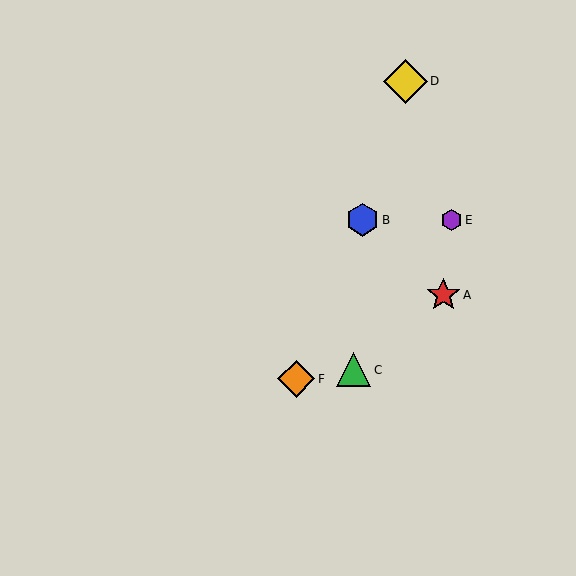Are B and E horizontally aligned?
Yes, both are at y≈220.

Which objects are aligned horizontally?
Objects B, E are aligned horizontally.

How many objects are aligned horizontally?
2 objects (B, E) are aligned horizontally.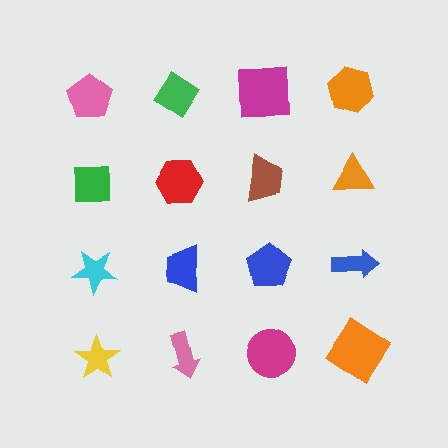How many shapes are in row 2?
4 shapes.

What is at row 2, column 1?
A green square.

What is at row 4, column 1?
A yellow star.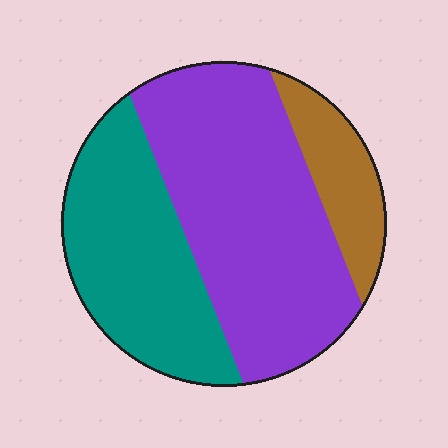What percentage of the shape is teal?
Teal takes up between a third and a half of the shape.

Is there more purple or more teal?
Purple.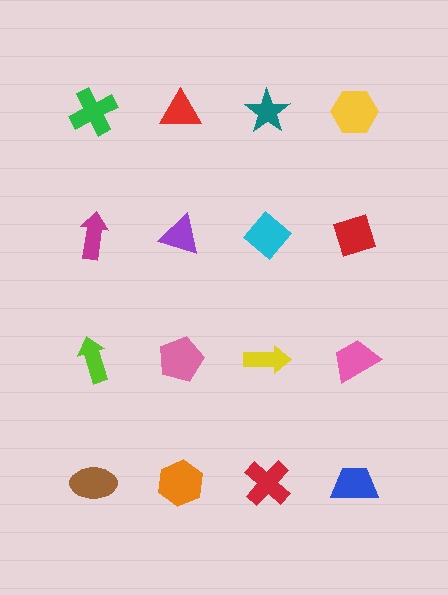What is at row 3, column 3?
A yellow arrow.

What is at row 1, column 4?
A yellow hexagon.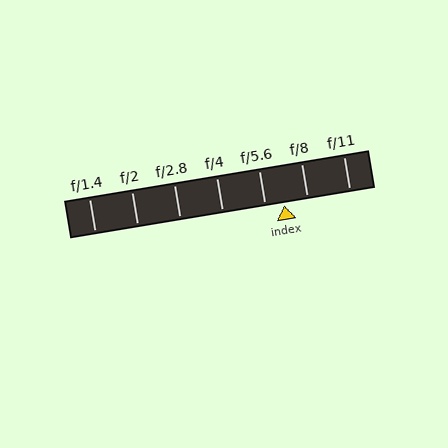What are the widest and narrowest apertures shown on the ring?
The widest aperture shown is f/1.4 and the narrowest is f/11.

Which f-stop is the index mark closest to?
The index mark is closest to f/5.6.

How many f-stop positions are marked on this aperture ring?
There are 7 f-stop positions marked.